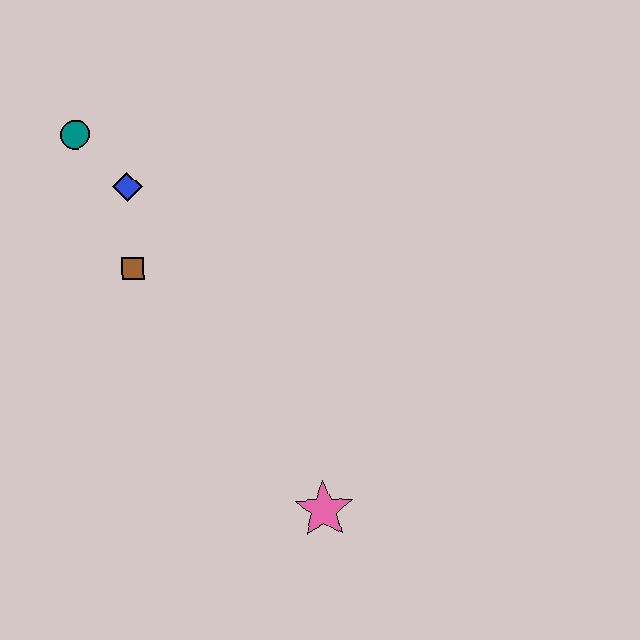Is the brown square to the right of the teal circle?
Yes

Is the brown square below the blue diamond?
Yes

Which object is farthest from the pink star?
The teal circle is farthest from the pink star.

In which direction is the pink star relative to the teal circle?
The pink star is below the teal circle.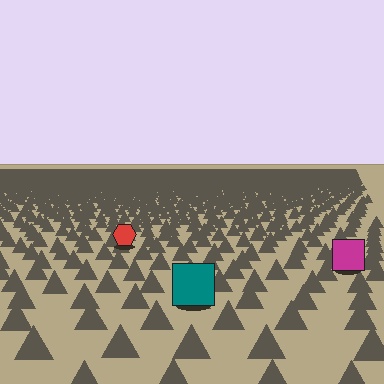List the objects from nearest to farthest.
From nearest to farthest: the teal square, the magenta square, the red hexagon.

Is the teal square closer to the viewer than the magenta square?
Yes. The teal square is closer — you can tell from the texture gradient: the ground texture is coarser near it.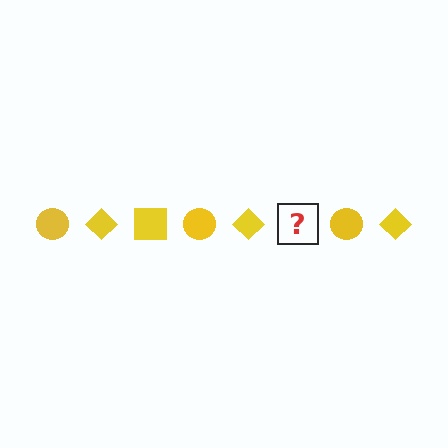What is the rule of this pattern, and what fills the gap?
The rule is that the pattern cycles through circle, diamond, square shapes in yellow. The gap should be filled with a yellow square.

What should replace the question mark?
The question mark should be replaced with a yellow square.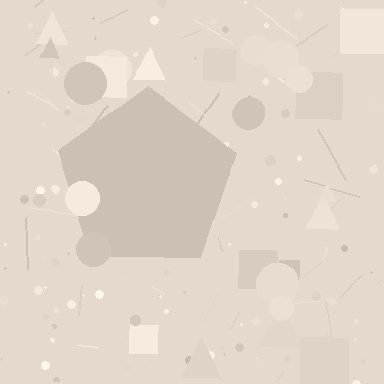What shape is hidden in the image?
A pentagon is hidden in the image.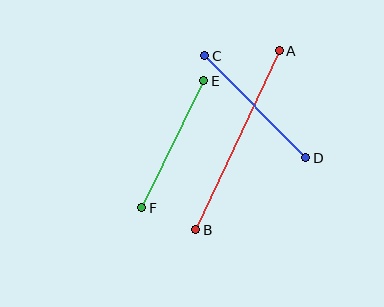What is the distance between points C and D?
The distance is approximately 144 pixels.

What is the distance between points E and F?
The distance is approximately 142 pixels.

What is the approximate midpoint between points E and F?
The midpoint is at approximately (173, 144) pixels.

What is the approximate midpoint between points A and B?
The midpoint is at approximately (238, 140) pixels.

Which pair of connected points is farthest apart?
Points A and B are farthest apart.